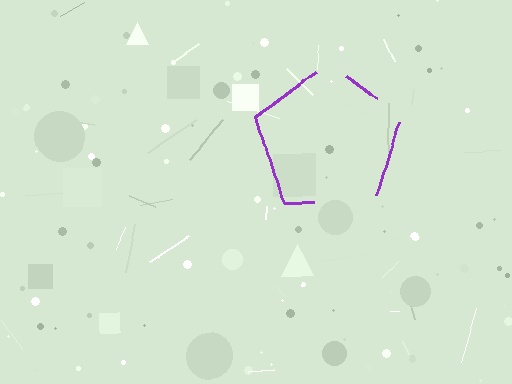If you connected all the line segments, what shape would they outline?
They would outline a pentagon.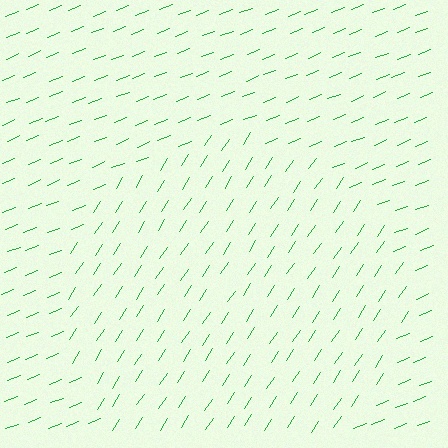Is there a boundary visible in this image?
Yes, there is a texture boundary formed by a change in line orientation.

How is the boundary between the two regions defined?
The boundary is defined purely by a change in line orientation (approximately 35 degrees difference). All lines are the same color and thickness.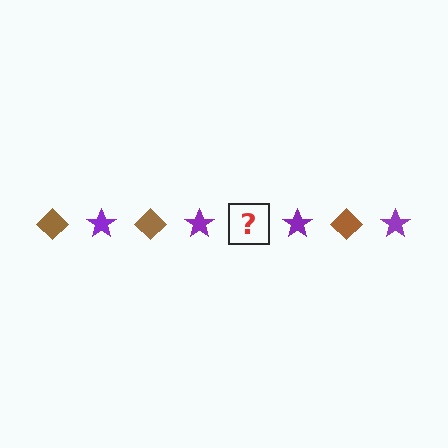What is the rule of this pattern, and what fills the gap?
The rule is that the pattern alternates between brown diamond and purple star. The gap should be filled with a brown diamond.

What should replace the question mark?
The question mark should be replaced with a brown diamond.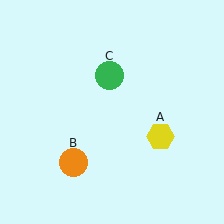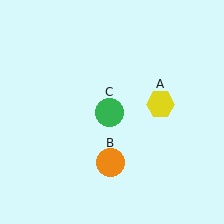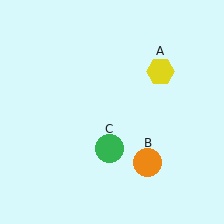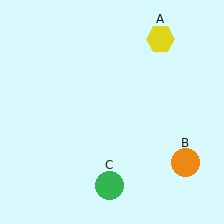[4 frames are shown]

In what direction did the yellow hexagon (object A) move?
The yellow hexagon (object A) moved up.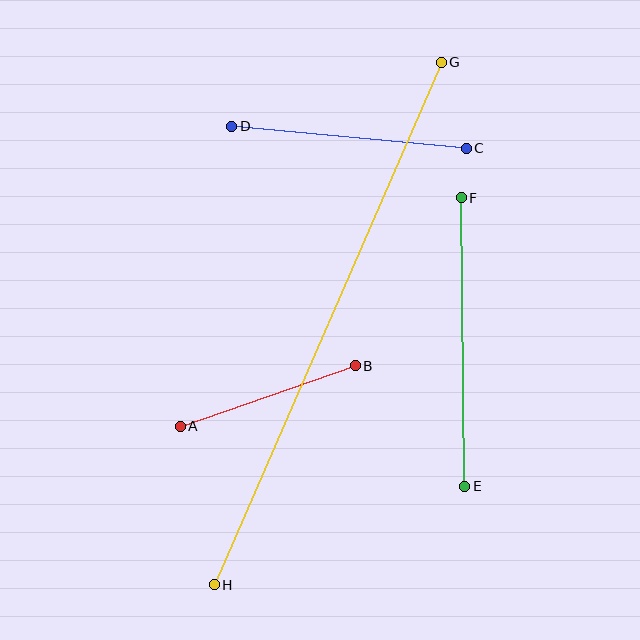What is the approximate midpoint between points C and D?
The midpoint is at approximately (349, 137) pixels.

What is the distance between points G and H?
The distance is approximately 569 pixels.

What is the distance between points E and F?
The distance is approximately 288 pixels.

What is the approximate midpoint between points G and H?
The midpoint is at approximately (328, 323) pixels.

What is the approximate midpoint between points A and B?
The midpoint is at approximately (268, 396) pixels.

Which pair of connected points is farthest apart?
Points G and H are farthest apart.